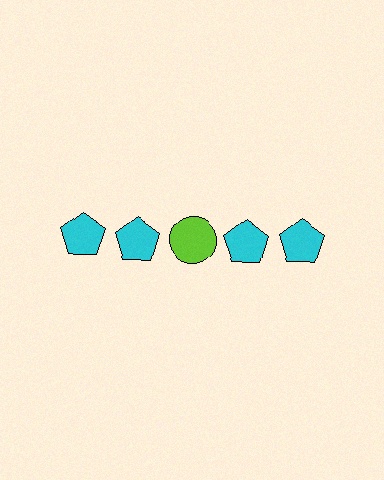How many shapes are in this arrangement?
There are 5 shapes arranged in a grid pattern.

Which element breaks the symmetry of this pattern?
The lime circle in the top row, center column breaks the symmetry. All other shapes are cyan pentagons.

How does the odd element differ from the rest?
It differs in both color (lime instead of cyan) and shape (circle instead of pentagon).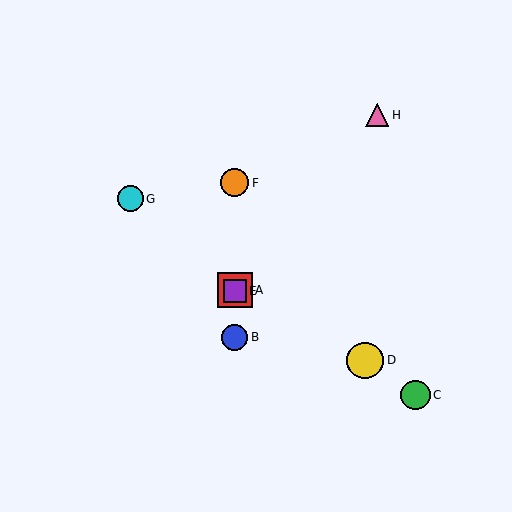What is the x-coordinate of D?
Object D is at x≈365.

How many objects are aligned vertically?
4 objects (A, B, E, F) are aligned vertically.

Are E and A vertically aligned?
Yes, both are at x≈235.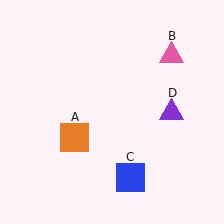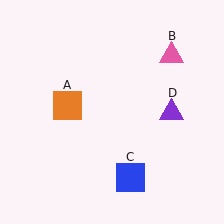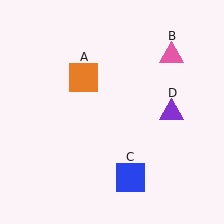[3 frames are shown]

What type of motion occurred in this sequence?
The orange square (object A) rotated clockwise around the center of the scene.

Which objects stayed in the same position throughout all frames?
Pink triangle (object B) and blue square (object C) and purple triangle (object D) remained stationary.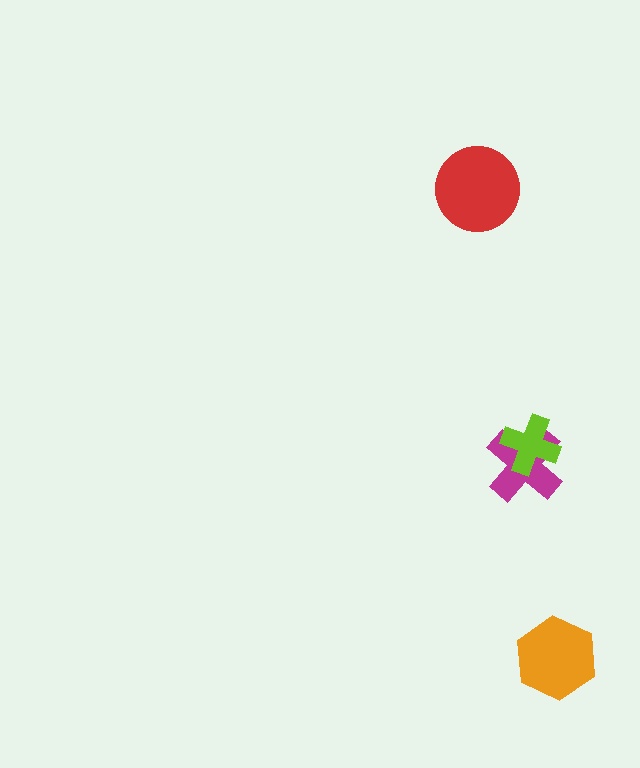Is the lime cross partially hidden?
No, no other shape covers it.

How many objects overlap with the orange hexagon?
0 objects overlap with the orange hexagon.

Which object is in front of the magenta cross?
The lime cross is in front of the magenta cross.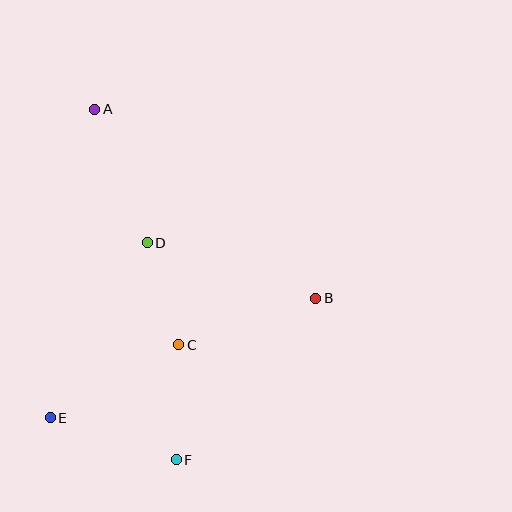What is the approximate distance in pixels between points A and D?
The distance between A and D is approximately 143 pixels.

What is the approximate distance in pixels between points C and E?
The distance between C and E is approximately 148 pixels.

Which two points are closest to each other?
Points C and D are closest to each other.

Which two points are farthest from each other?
Points A and F are farthest from each other.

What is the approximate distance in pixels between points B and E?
The distance between B and E is approximately 291 pixels.